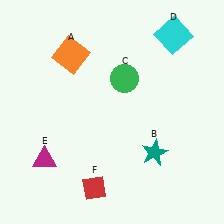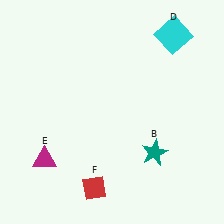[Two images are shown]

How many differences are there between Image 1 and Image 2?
There are 2 differences between the two images.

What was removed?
The green circle (C), the orange square (A) were removed in Image 2.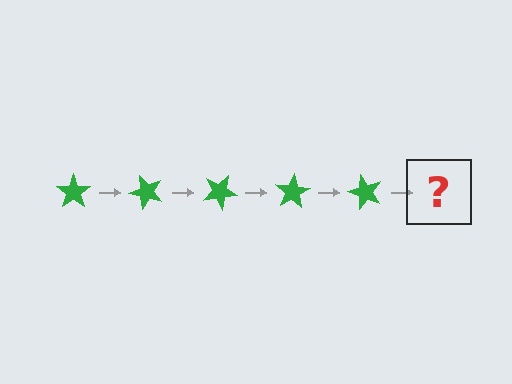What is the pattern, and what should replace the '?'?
The pattern is that the star rotates 50 degrees each step. The '?' should be a green star rotated 250 degrees.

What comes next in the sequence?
The next element should be a green star rotated 250 degrees.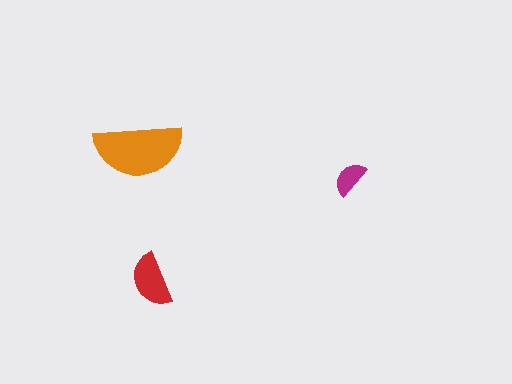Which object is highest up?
The orange semicircle is topmost.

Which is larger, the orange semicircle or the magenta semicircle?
The orange one.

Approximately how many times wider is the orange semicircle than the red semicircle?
About 1.5 times wider.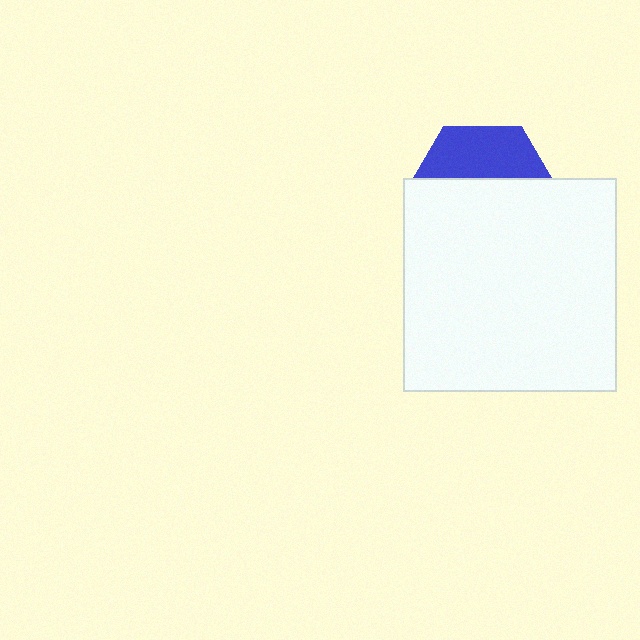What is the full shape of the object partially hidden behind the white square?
The partially hidden object is a blue hexagon.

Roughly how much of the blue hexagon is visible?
A small part of it is visible (roughly 35%).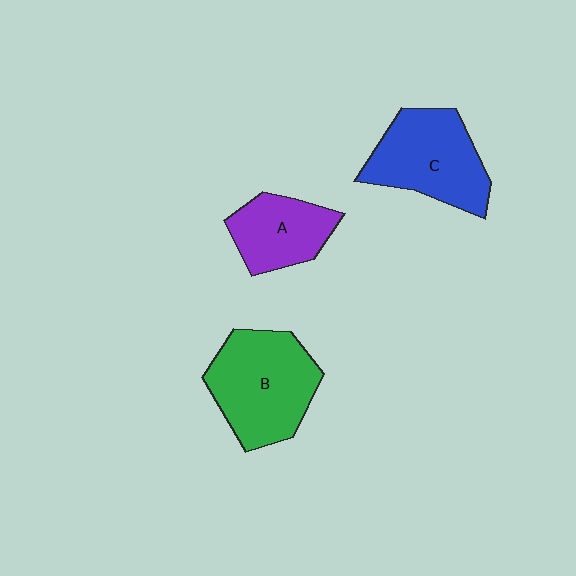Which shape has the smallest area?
Shape A (purple).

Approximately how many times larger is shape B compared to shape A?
Approximately 1.6 times.